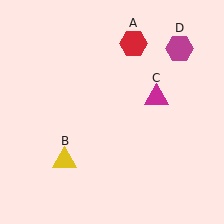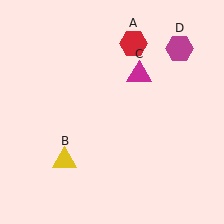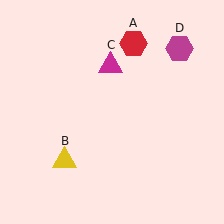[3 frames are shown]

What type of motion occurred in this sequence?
The magenta triangle (object C) rotated counterclockwise around the center of the scene.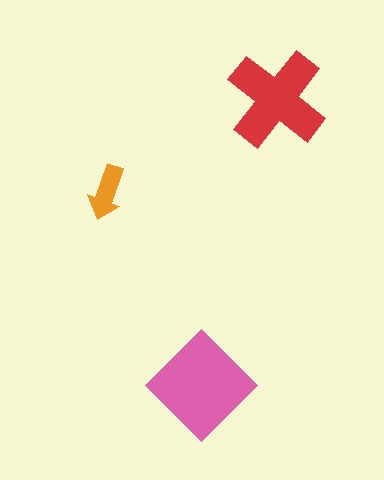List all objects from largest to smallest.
The pink diamond, the red cross, the orange arrow.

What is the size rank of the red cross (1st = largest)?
2nd.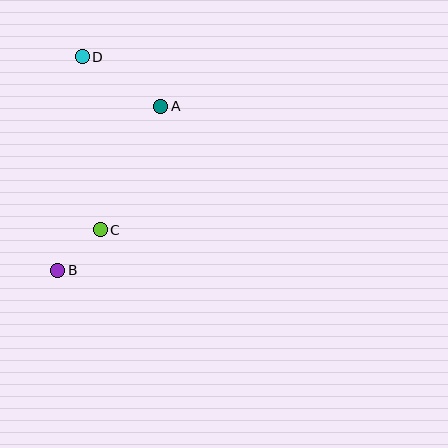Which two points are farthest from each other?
Points B and D are farthest from each other.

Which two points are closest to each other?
Points B and C are closest to each other.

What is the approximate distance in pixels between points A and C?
The distance between A and C is approximately 138 pixels.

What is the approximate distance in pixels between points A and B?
The distance between A and B is approximately 194 pixels.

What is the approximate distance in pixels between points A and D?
The distance between A and D is approximately 93 pixels.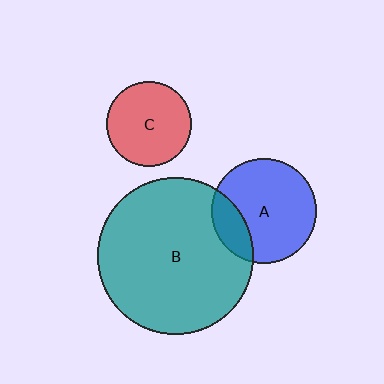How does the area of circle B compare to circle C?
Approximately 3.4 times.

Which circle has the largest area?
Circle B (teal).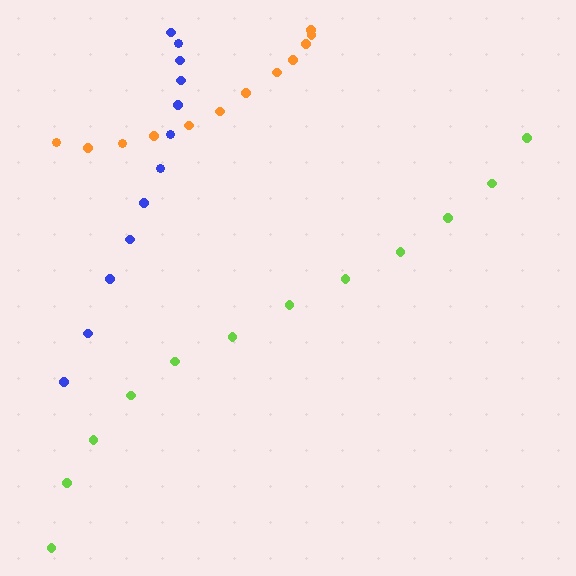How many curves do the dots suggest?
There are 3 distinct paths.